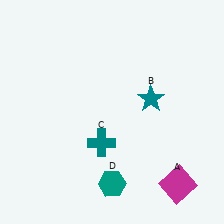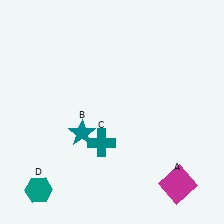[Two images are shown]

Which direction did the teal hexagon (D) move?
The teal hexagon (D) moved left.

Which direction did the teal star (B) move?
The teal star (B) moved left.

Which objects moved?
The objects that moved are: the teal star (B), the teal hexagon (D).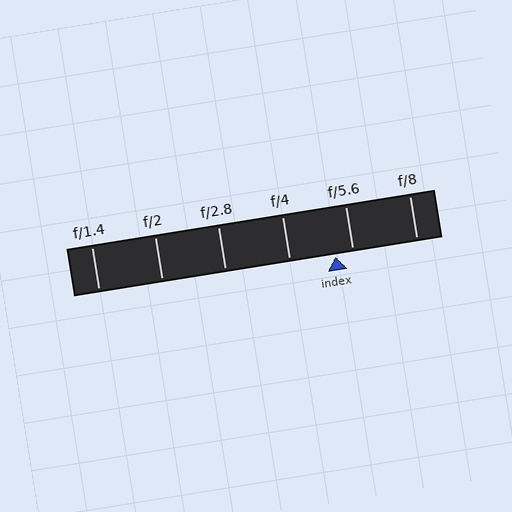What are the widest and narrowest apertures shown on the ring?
The widest aperture shown is f/1.4 and the narrowest is f/8.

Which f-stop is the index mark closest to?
The index mark is closest to f/5.6.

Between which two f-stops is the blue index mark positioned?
The index mark is between f/4 and f/5.6.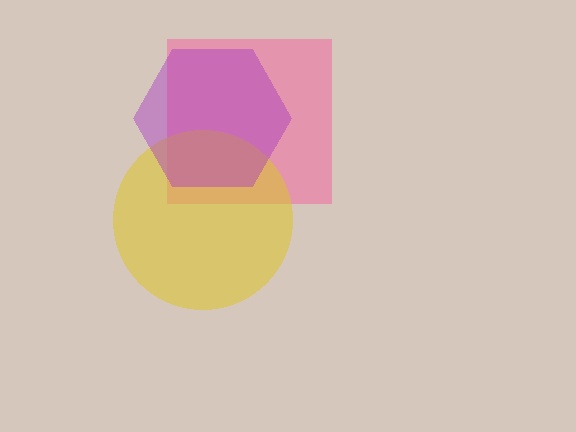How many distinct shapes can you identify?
There are 3 distinct shapes: a pink square, a yellow circle, a purple hexagon.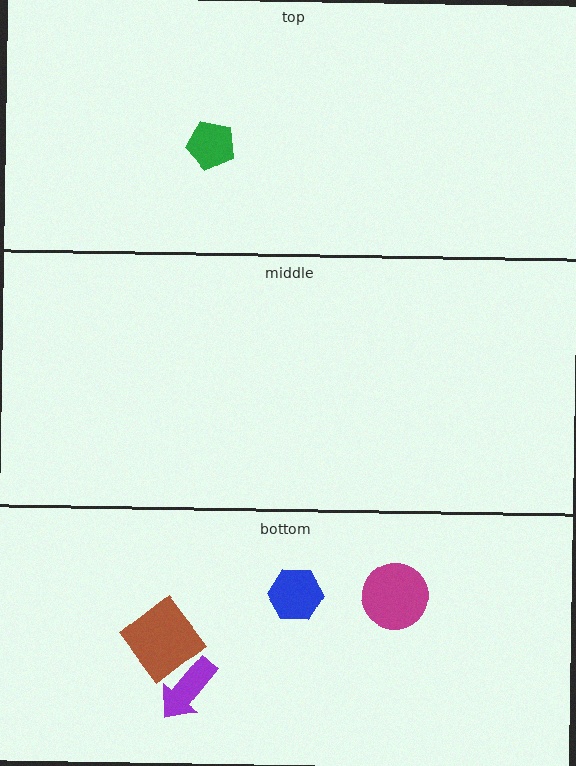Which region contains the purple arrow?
The bottom region.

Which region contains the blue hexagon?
The bottom region.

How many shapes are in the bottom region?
4.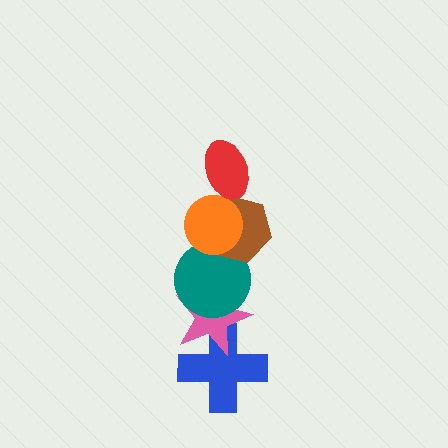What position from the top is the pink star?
The pink star is 5th from the top.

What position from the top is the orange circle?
The orange circle is 2nd from the top.